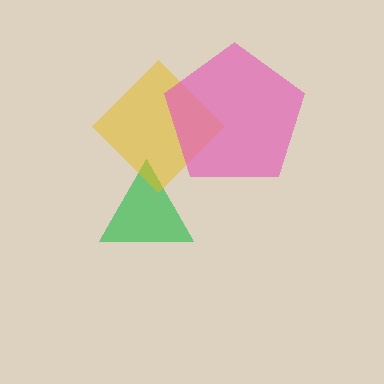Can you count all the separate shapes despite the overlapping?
Yes, there are 3 separate shapes.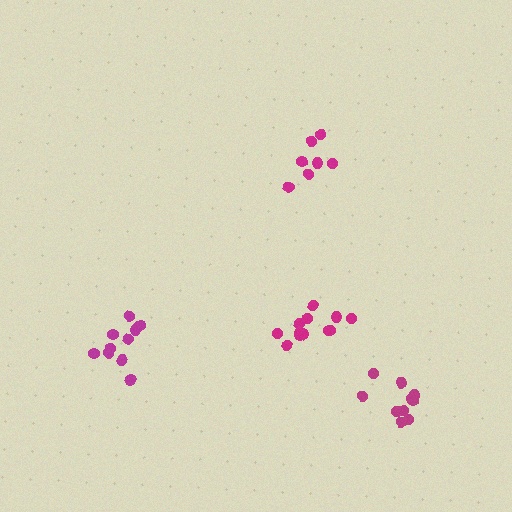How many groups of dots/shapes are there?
There are 4 groups.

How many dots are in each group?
Group 1: 12 dots, Group 2: 10 dots, Group 3: 7 dots, Group 4: 10 dots (39 total).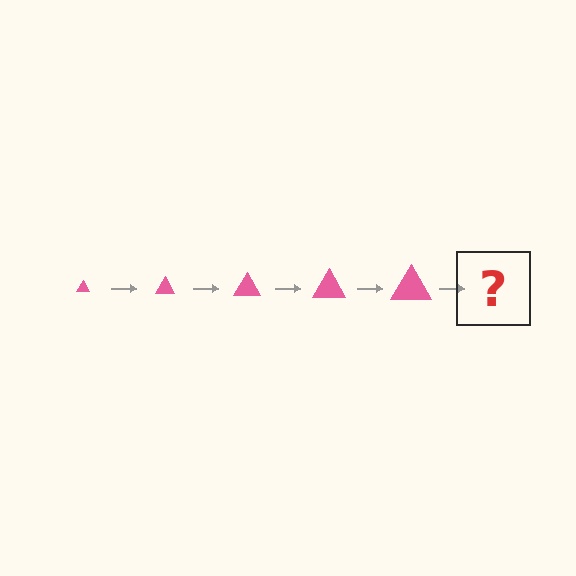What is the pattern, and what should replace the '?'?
The pattern is that the triangle gets progressively larger each step. The '?' should be a pink triangle, larger than the previous one.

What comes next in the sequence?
The next element should be a pink triangle, larger than the previous one.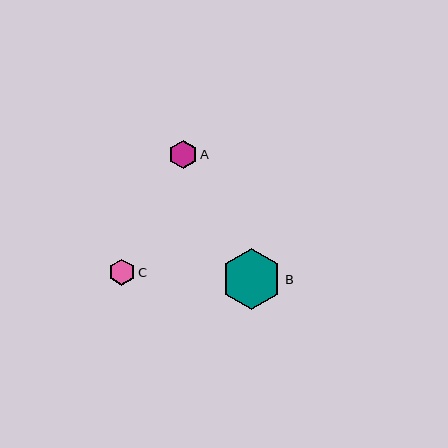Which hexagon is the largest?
Hexagon B is the largest with a size of approximately 61 pixels.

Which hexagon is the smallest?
Hexagon C is the smallest with a size of approximately 26 pixels.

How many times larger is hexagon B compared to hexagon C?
Hexagon B is approximately 2.3 times the size of hexagon C.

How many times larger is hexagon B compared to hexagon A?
Hexagon B is approximately 2.1 times the size of hexagon A.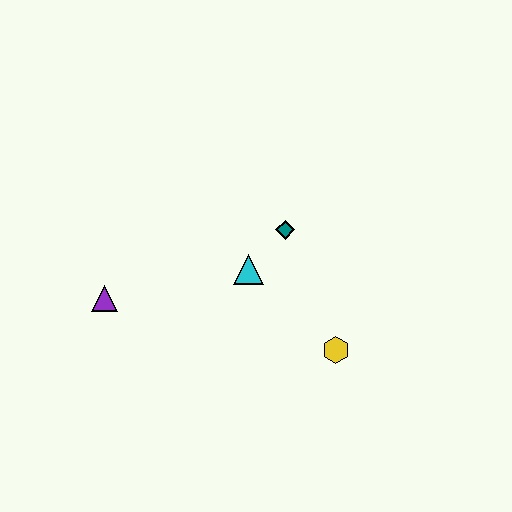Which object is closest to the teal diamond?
The cyan triangle is closest to the teal diamond.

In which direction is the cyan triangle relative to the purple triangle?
The cyan triangle is to the right of the purple triangle.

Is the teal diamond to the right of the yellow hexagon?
No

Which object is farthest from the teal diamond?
The purple triangle is farthest from the teal diamond.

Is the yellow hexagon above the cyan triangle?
No